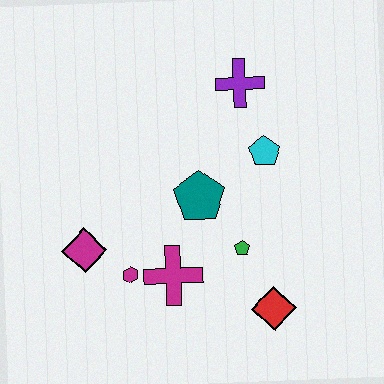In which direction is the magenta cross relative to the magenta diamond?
The magenta cross is to the right of the magenta diamond.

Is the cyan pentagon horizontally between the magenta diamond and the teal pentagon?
No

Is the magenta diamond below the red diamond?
No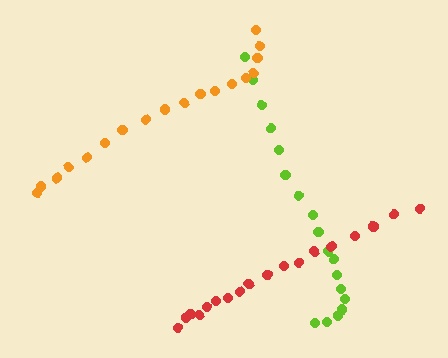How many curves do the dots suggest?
There are 3 distinct paths.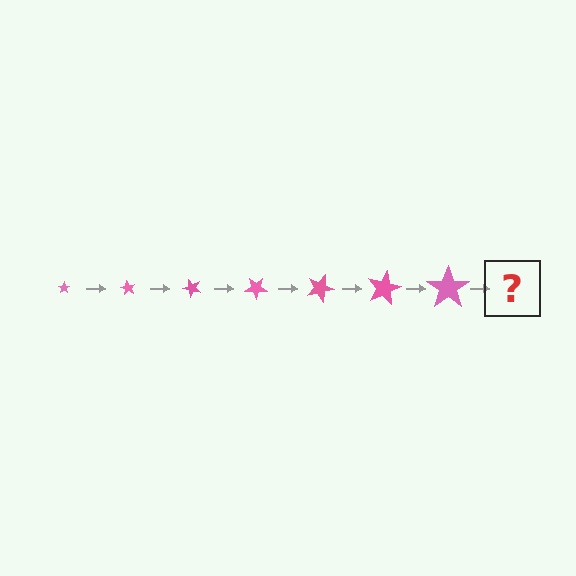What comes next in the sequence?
The next element should be a star, larger than the previous one and rotated 420 degrees from the start.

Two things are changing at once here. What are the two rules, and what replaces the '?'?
The two rules are that the star grows larger each step and it rotates 60 degrees each step. The '?' should be a star, larger than the previous one and rotated 420 degrees from the start.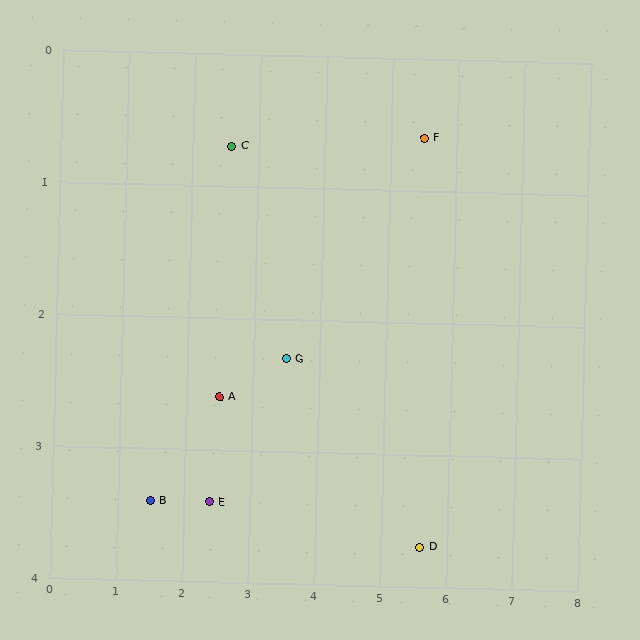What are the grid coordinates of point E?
Point E is at approximately (2.4, 3.4).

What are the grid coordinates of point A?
Point A is at approximately (2.5, 2.6).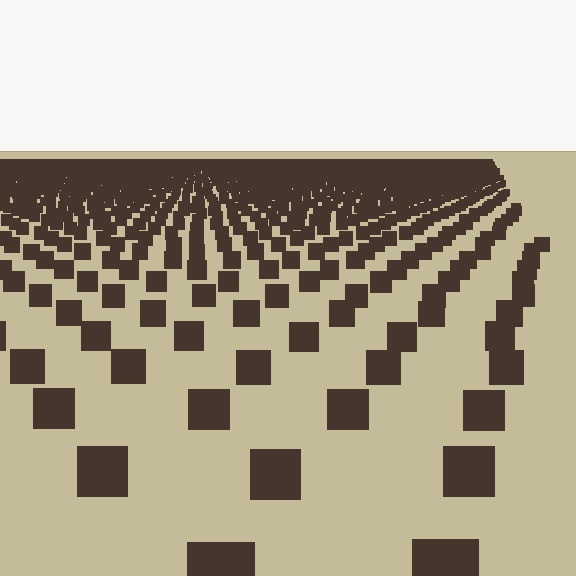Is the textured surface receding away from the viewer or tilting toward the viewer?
The surface is receding away from the viewer. Texture elements get smaller and denser toward the top.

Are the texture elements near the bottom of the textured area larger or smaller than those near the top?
Larger. Near the bottom, elements are closer to the viewer and appear at a bigger on-screen size.